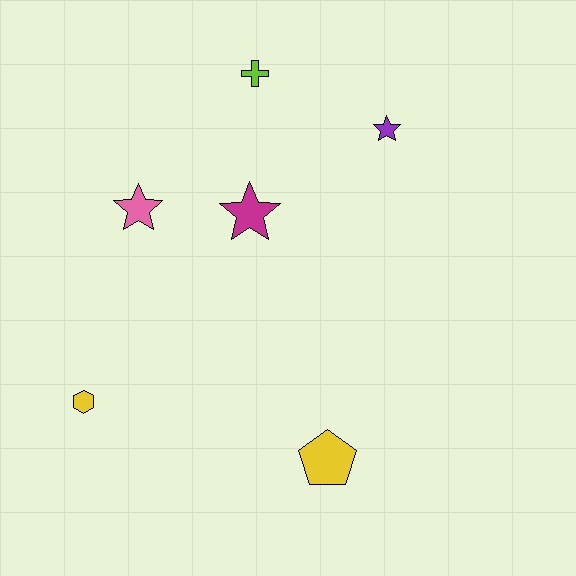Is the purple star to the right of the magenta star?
Yes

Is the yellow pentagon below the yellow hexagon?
Yes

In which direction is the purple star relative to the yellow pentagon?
The purple star is above the yellow pentagon.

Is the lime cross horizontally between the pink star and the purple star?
Yes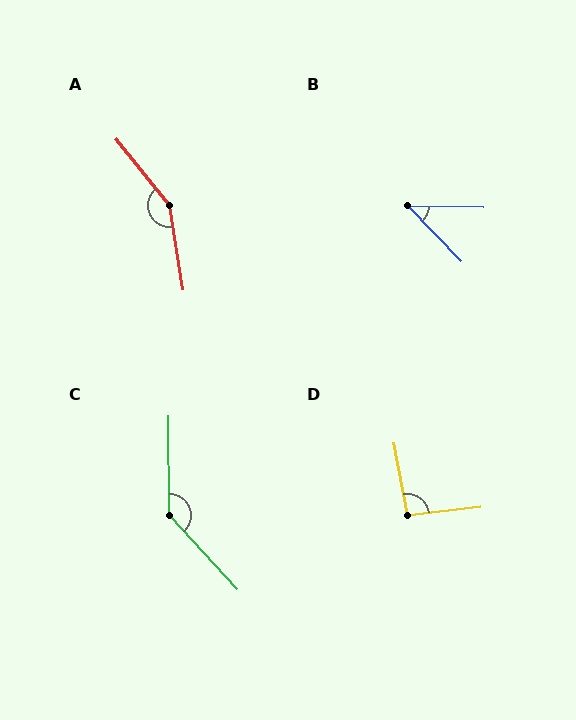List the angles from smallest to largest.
B (45°), D (94°), C (138°), A (150°).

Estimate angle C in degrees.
Approximately 138 degrees.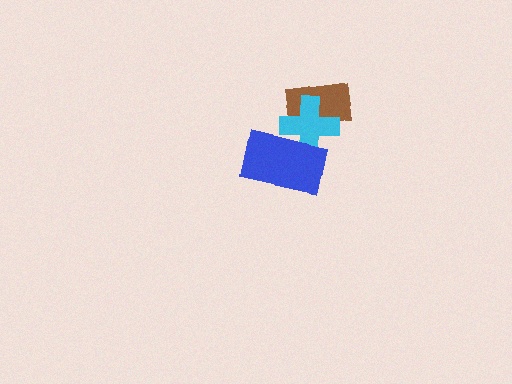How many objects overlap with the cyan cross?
2 objects overlap with the cyan cross.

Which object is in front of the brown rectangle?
The cyan cross is in front of the brown rectangle.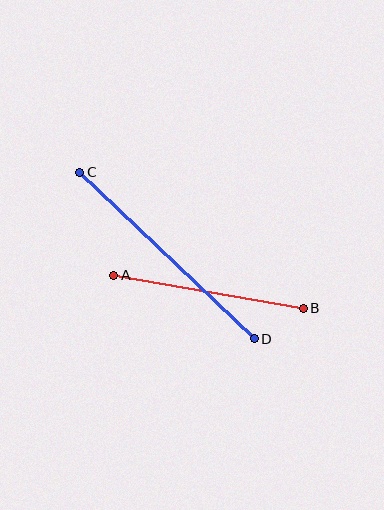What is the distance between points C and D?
The distance is approximately 241 pixels.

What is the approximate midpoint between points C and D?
The midpoint is at approximately (167, 256) pixels.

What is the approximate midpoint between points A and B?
The midpoint is at approximately (208, 292) pixels.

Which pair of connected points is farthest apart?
Points C and D are farthest apart.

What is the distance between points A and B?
The distance is approximately 192 pixels.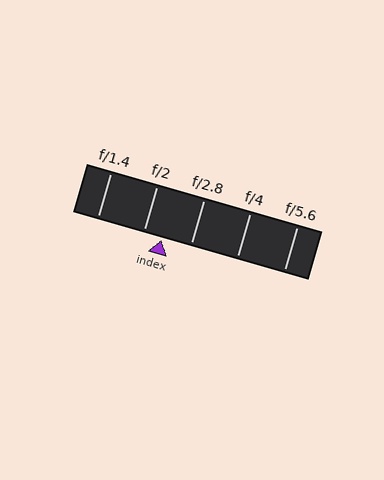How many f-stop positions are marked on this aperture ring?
There are 5 f-stop positions marked.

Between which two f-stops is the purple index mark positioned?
The index mark is between f/2 and f/2.8.